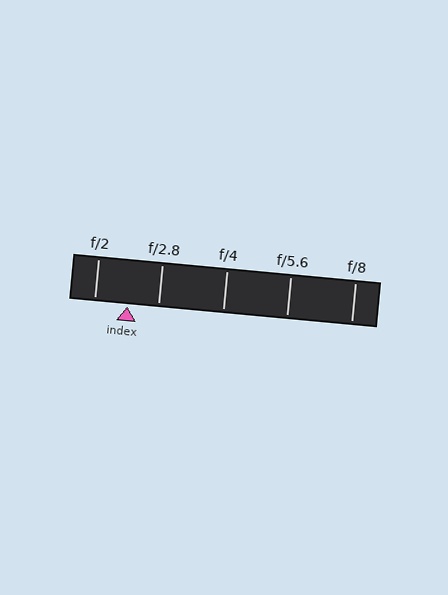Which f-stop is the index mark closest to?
The index mark is closest to f/2.8.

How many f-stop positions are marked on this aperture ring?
There are 5 f-stop positions marked.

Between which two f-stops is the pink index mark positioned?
The index mark is between f/2 and f/2.8.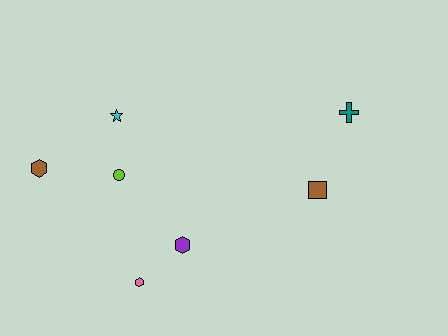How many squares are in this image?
There is 1 square.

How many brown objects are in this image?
There are 2 brown objects.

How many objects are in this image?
There are 7 objects.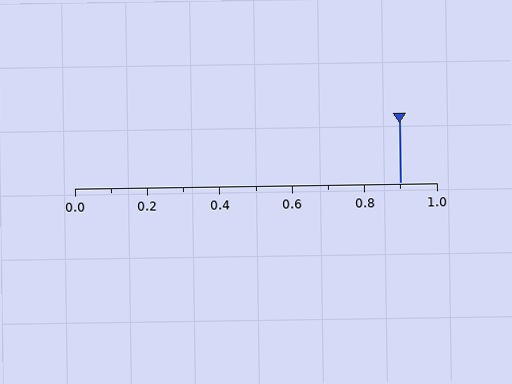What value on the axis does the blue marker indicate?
The marker indicates approximately 0.9.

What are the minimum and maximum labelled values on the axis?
The axis runs from 0.0 to 1.0.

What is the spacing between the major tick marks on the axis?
The major ticks are spaced 0.2 apart.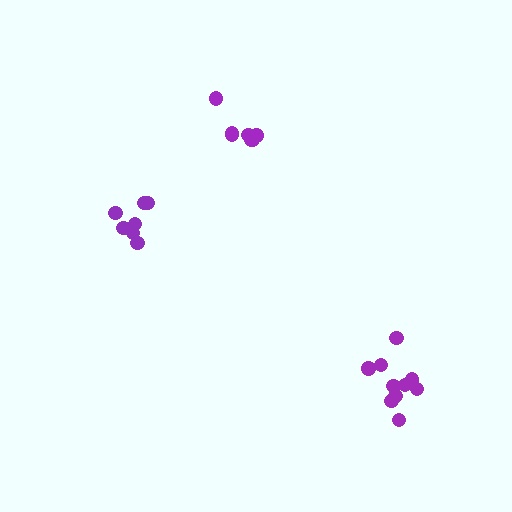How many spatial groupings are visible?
There are 3 spatial groupings.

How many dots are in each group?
Group 1: 7 dots, Group 2: 7 dots, Group 3: 10 dots (24 total).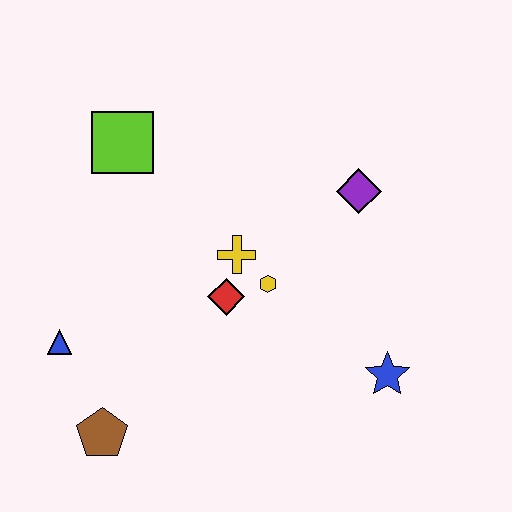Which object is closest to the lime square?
The yellow cross is closest to the lime square.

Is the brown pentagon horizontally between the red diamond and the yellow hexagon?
No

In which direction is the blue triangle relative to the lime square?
The blue triangle is below the lime square.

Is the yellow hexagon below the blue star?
No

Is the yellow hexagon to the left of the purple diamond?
Yes